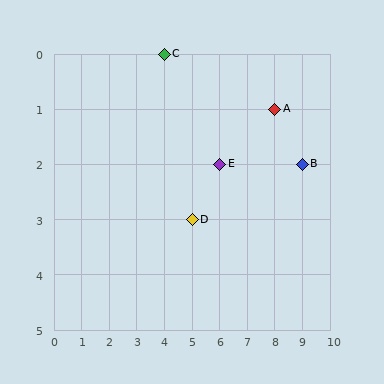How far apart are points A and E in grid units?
Points A and E are 2 columns and 1 row apart (about 2.2 grid units diagonally).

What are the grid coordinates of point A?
Point A is at grid coordinates (8, 1).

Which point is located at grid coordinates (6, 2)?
Point E is at (6, 2).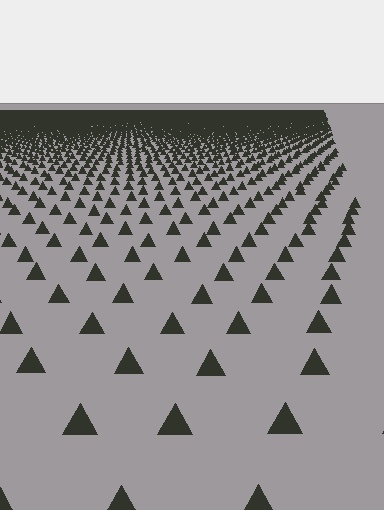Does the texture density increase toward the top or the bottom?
Density increases toward the top.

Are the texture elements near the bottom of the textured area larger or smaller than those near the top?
Larger. Near the bottom, elements are closer to the viewer and appear at a bigger on-screen size.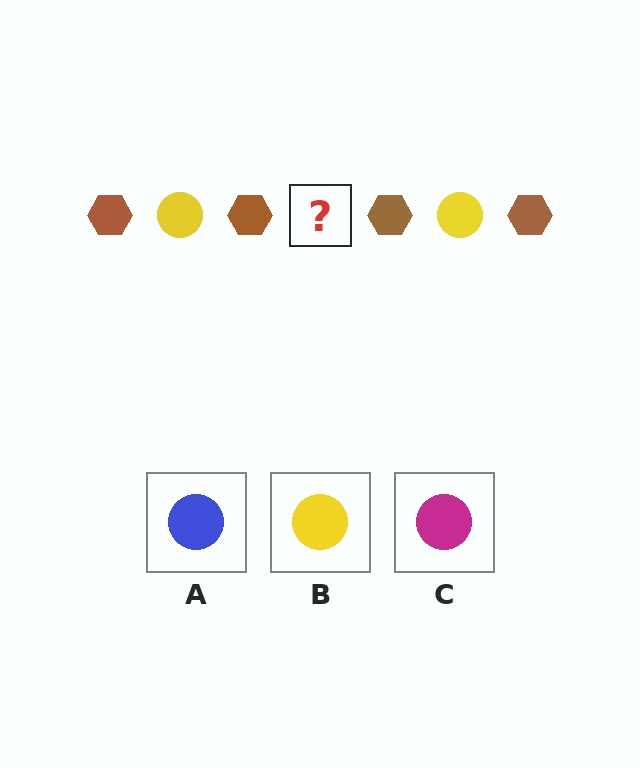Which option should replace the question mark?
Option B.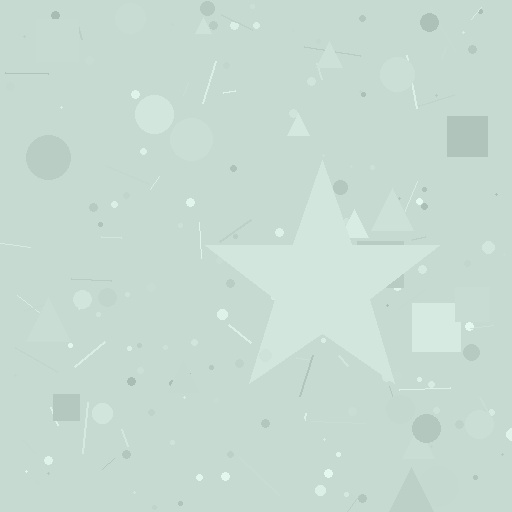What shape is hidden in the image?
A star is hidden in the image.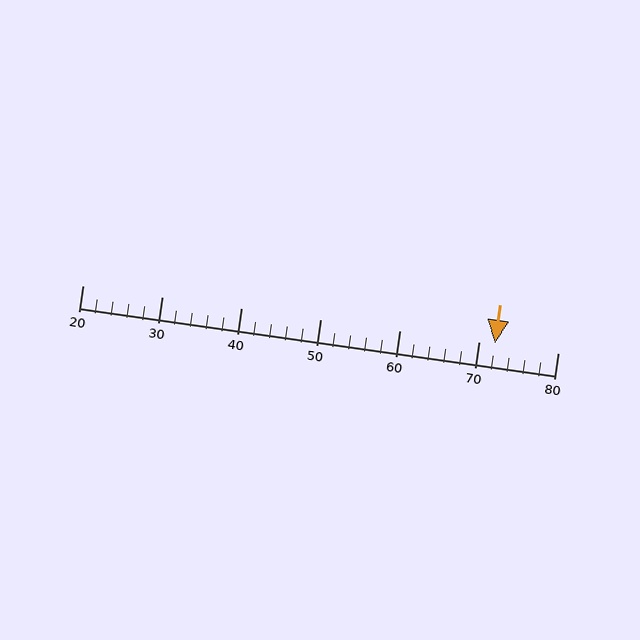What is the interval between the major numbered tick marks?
The major tick marks are spaced 10 units apart.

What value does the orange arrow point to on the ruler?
The orange arrow points to approximately 72.